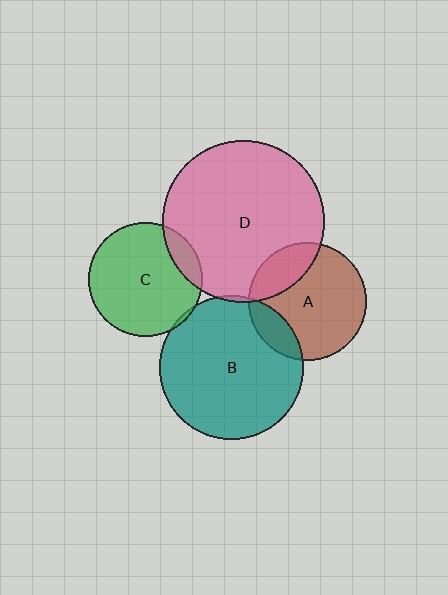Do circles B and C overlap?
Yes.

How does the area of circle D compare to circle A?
Approximately 1.9 times.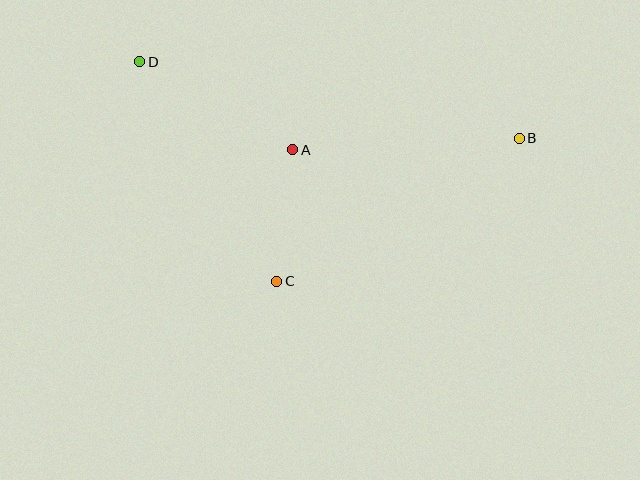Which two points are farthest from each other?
Points B and D are farthest from each other.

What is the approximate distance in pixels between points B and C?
The distance between B and C is approximately 282 pixels.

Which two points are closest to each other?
Points A and C are closest to each other.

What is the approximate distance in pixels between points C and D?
The distance between C and D is approximately 259 pixels.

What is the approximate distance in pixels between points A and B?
The distance between A and B is approximately 227 pixels.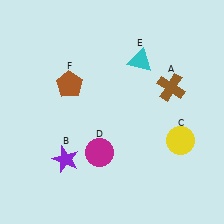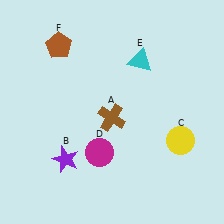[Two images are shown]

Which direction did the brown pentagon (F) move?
The brown pentagon (F) moved up.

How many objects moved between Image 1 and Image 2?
2 objects moved between the two images.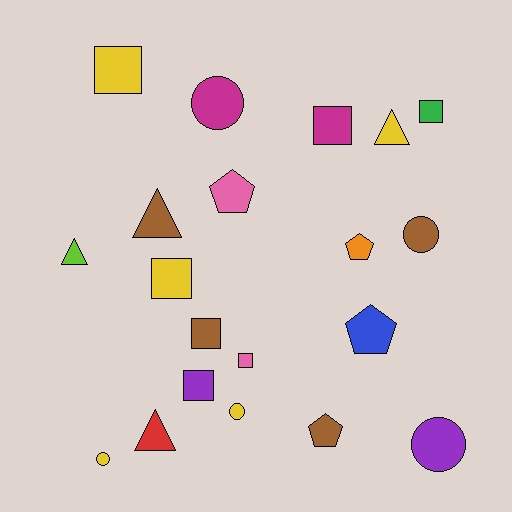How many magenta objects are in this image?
There are 2 magenta objects.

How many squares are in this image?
There are 7 squares.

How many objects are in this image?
There are 20 objects.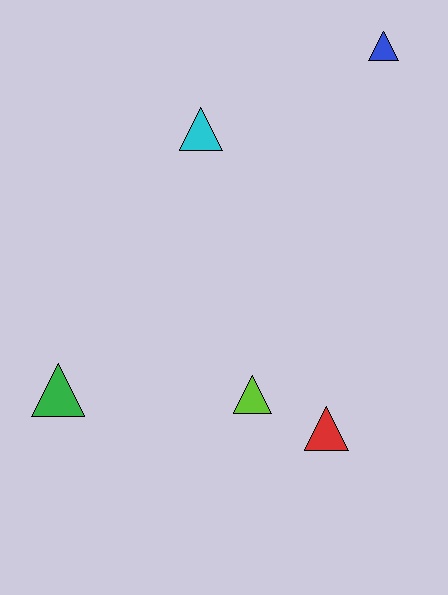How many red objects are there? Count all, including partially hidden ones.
There is 1 red object.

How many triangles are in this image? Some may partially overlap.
There are 5 triangles.